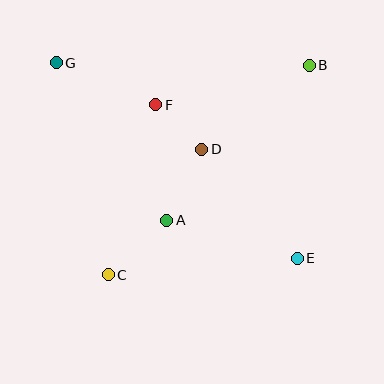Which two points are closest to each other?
Points D and F are closest to each other.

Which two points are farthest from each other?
Points E and G are farthest from each other.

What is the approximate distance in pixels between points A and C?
The distance between A and C is approximately 80 pixels.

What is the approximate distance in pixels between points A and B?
The distance between A and B is approximately 210 pixels.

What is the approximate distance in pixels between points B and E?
The distance between B and E is approximately 193 pixels.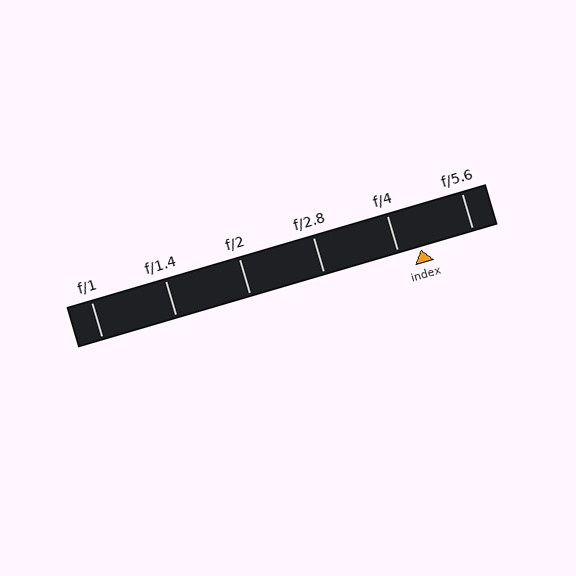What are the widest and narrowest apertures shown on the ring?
The widest aperture shown is f/1 and the narrowest is f/5.6.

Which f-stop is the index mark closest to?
The index mark is closest to f/4.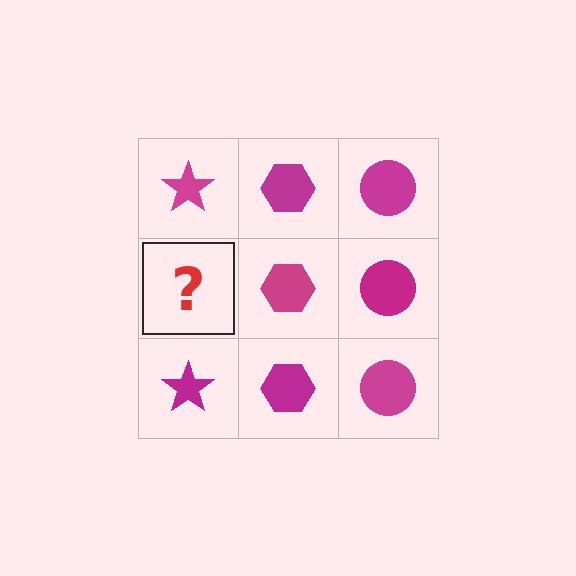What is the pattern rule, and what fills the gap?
The rule is that each column has a consistent shape. The gap should be filled with a magenta star.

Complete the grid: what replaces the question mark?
The question mark should be replaced with a magenta star.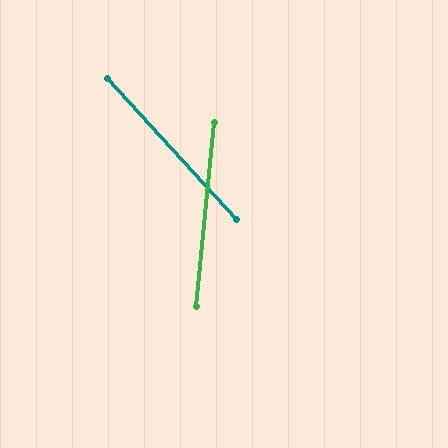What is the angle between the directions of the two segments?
Approximately 48 degrees.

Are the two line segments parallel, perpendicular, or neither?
Neither parallel nor perpendicular — they differ by about 48°.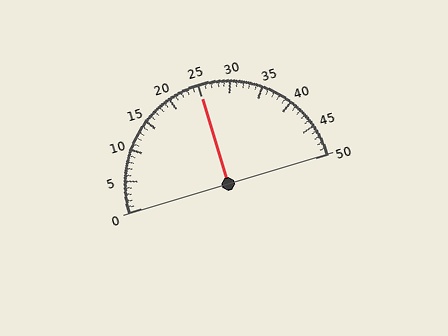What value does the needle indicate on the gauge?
The needle indicates approximately 25.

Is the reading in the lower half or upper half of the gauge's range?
The reading is in the upper half of the range (0 to 50).